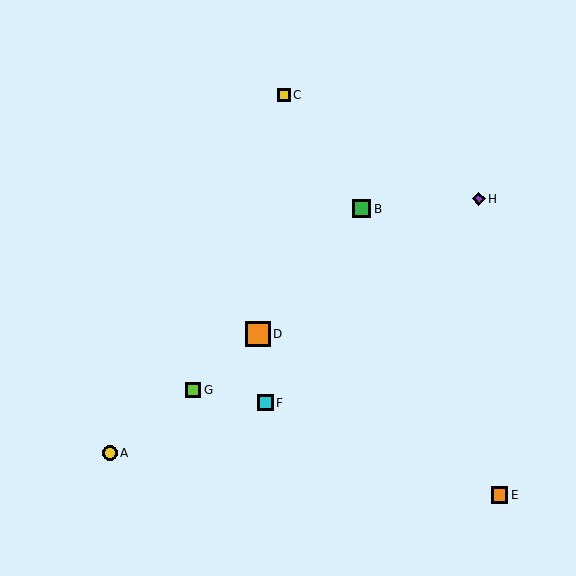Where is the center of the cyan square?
The center of the cyan square is at (265, 403).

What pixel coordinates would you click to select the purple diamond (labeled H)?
Click at (479, 199) to select the purple diamond H.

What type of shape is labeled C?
Shape C is a yellow square.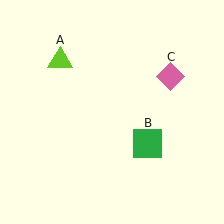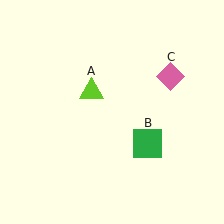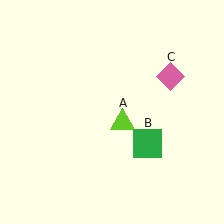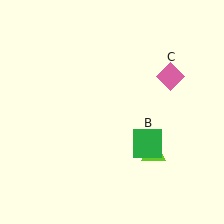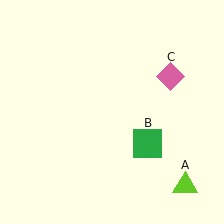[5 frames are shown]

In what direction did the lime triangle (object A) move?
The lime triangle (object A) moved down and to the right.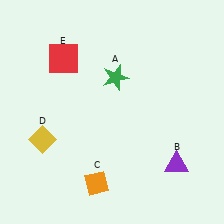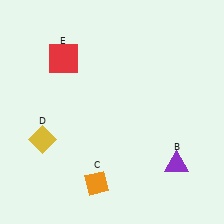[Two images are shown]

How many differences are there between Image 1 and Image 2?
There is 1 difference between the two images.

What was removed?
The green star (A) was removed in Image 2.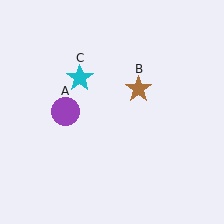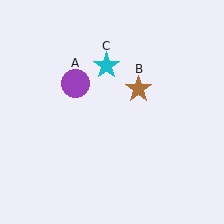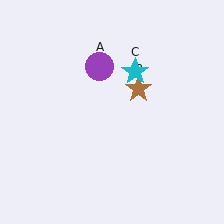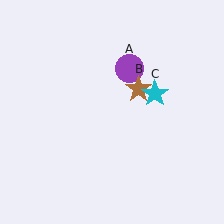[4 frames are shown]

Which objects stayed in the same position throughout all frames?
Brown star (object B) remained stationary.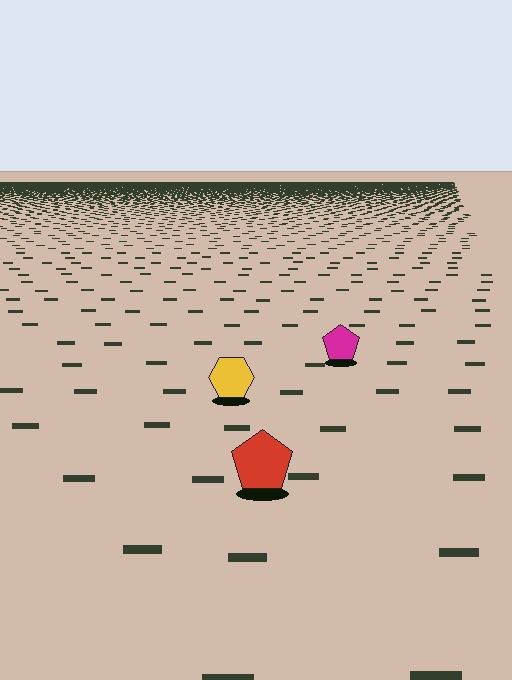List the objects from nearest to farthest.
From nearest to farthest: the red pentagon, the yellow hexagon, the magenta pentagon.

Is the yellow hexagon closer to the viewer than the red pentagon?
No. The red pentagon is closer — you can tell from the texture gradient: the ground texture is coarser near it.